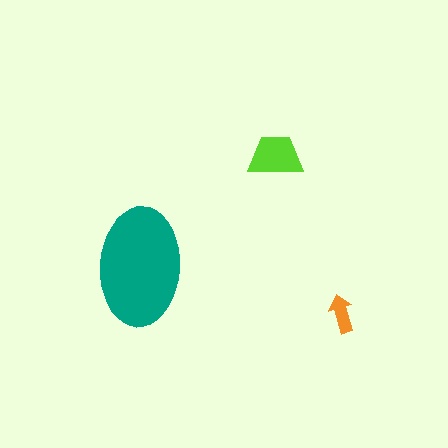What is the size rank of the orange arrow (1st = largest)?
3rd.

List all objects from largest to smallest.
The teal ellipse, the lime trapezoid, the orange arrow.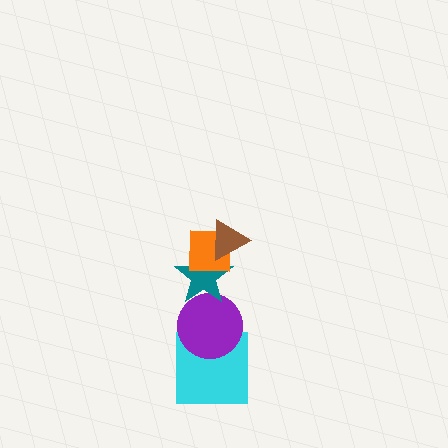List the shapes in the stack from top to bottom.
From top to bottom: the brown triangle, the orange square, the teal star, the purple circle, the cyan square.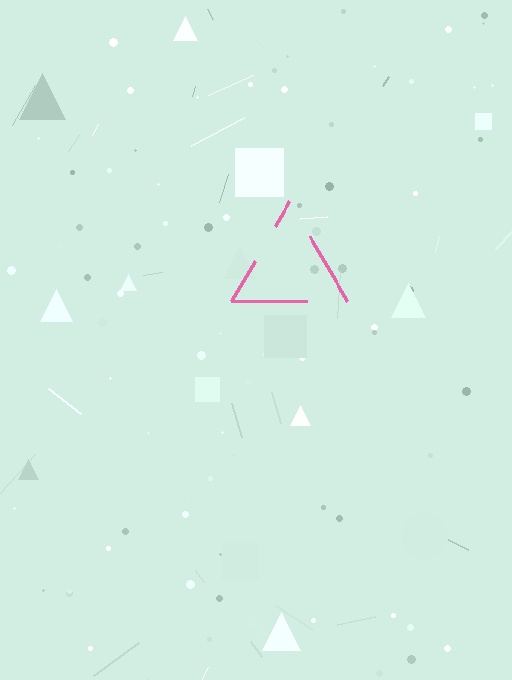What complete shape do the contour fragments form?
The contour fragments form a triangle.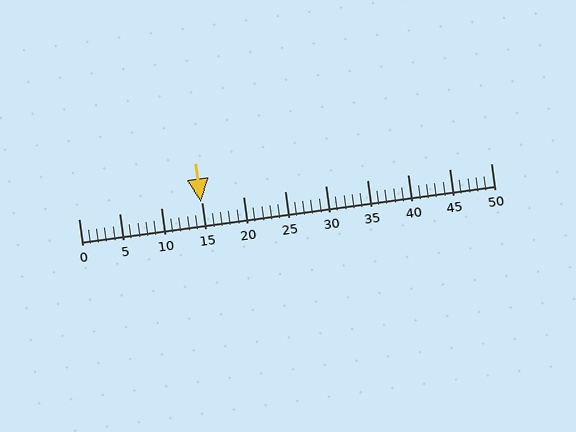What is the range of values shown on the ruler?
The ruler shows values from 0 to 50.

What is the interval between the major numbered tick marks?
The major tick marks are spaced 5 units apart.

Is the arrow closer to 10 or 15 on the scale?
The arrow is closer to 15.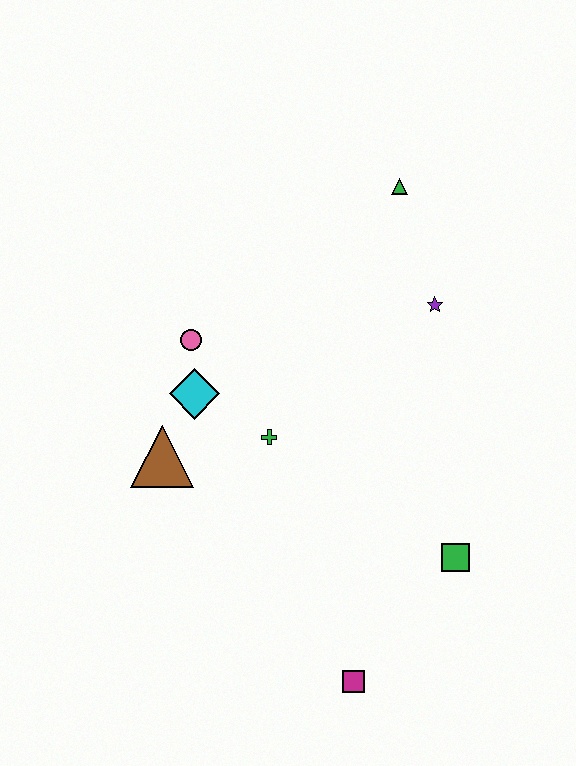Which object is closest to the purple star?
The green triangle is closest to the purple star.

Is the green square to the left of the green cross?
No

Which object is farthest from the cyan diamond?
The magenta square is farthest from the cyan diamond.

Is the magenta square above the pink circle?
No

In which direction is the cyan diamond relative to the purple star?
The cyan diamond is to the left of the purple star.